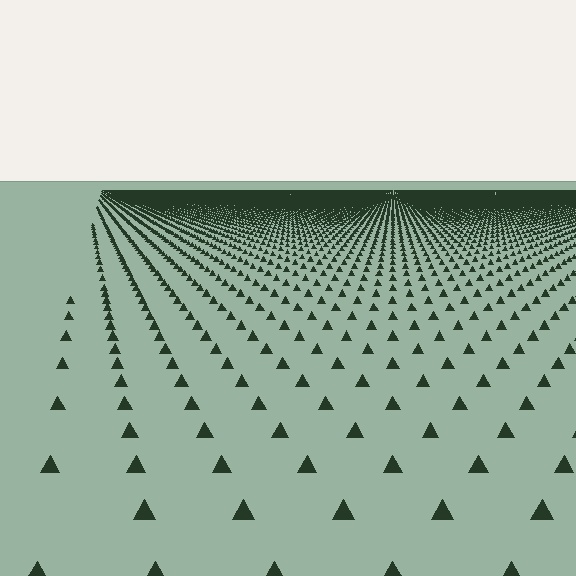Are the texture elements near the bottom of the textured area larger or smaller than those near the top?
Larger. Near the bottom, elements are closer to the viewer and appear at a bigger on-screen size.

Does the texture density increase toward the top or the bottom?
Density increases toward the top.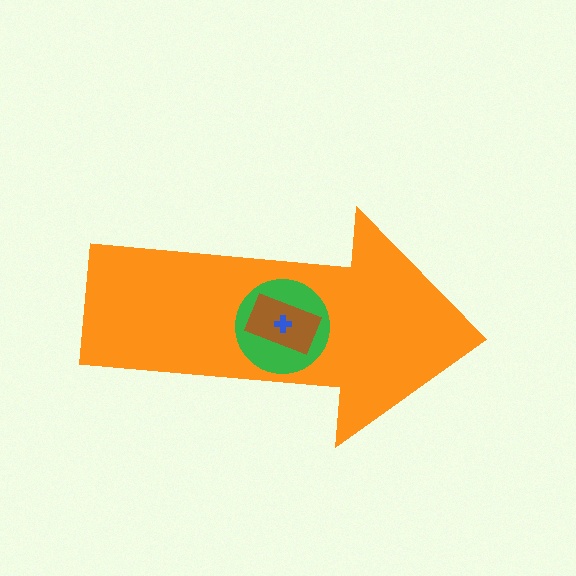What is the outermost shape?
The orange arrow.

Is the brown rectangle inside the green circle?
Yes.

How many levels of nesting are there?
4.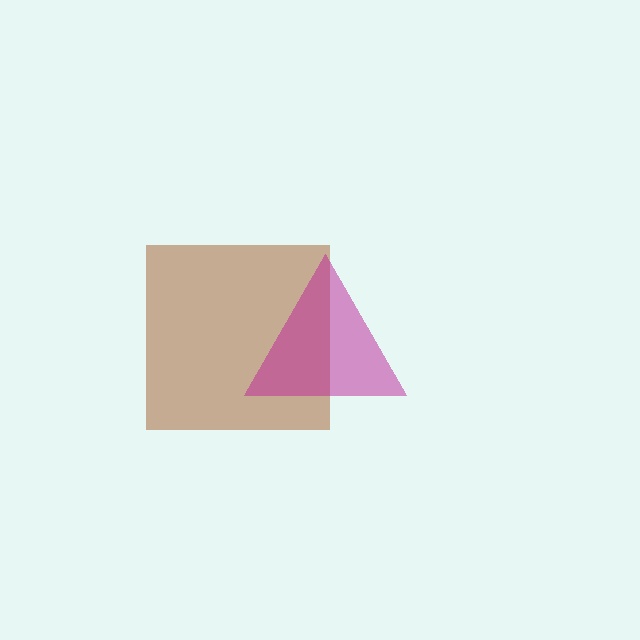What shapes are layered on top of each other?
The layered shapes are: a brown square, a magenta triangle.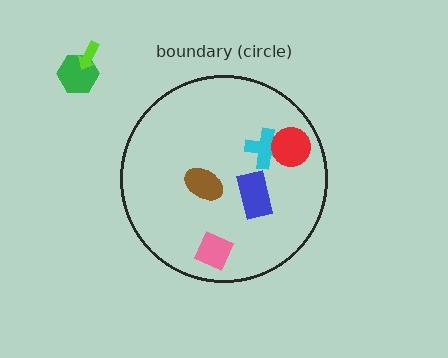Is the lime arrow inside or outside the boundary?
Outside.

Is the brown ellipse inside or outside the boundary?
Inside.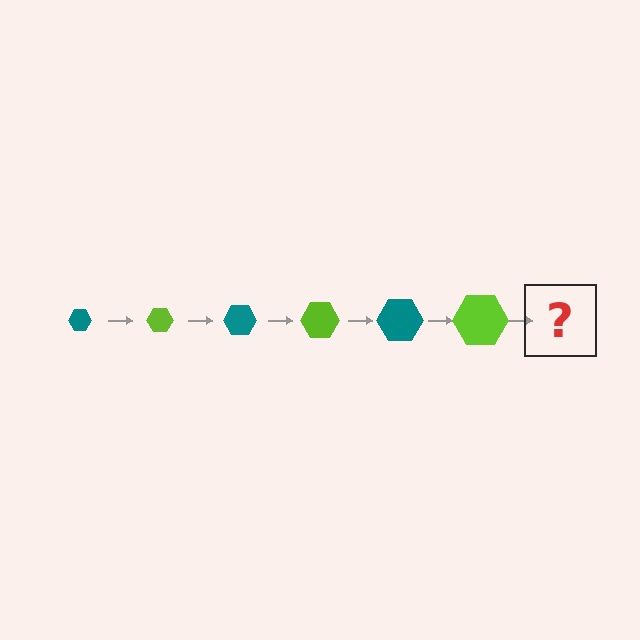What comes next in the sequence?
The next element should be a teal hexagon, larger than the previous one.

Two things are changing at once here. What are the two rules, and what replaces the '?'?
The two rules are that the hexagon grows larger each step and the color cycles through teal and lime. The '?' should be a teal hexagon, larger than the previous one.